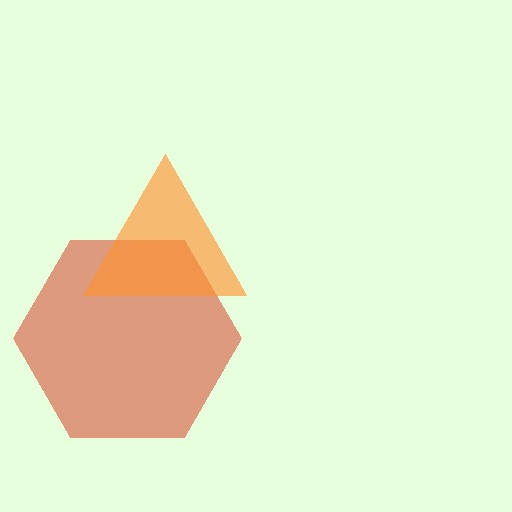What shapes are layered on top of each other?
The layered shapes are: a red hexagon, an orange triangle.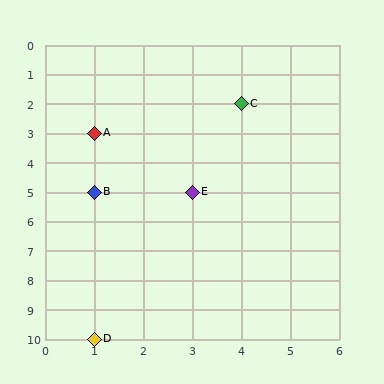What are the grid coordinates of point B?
Point B is at grid coordinates (1, 5).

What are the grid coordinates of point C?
Point C is at grid coordinates (4, 2).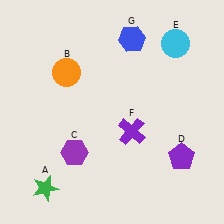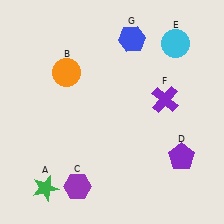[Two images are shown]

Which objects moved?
The objects that moved are: the purple hexagon (C), the purple cross (F).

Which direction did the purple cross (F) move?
The purple cross (F) moved right.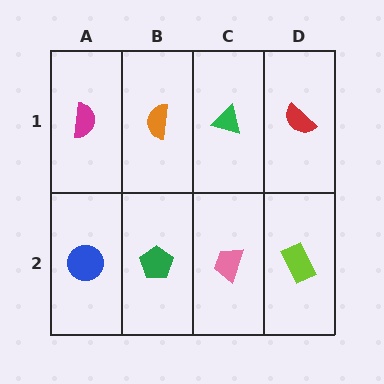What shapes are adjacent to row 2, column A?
A magenta semicircle (row 1, column A), a green pentagon (row 2, column B).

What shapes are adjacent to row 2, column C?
A green triangle (row 1, column C), a green pentagon (row 2, column B), a lime rectangle (row 2, column D).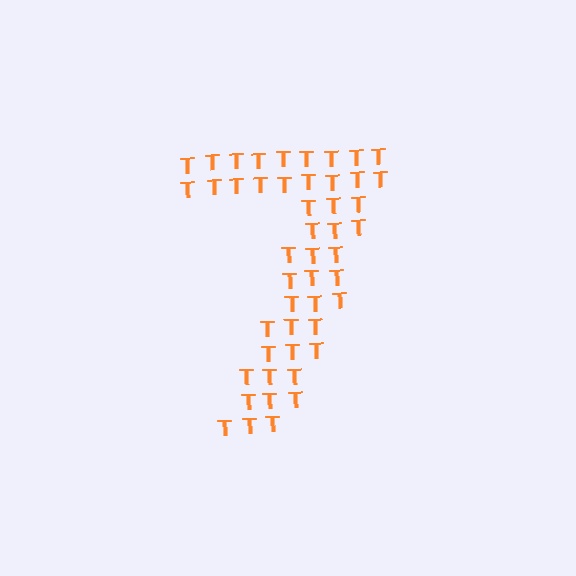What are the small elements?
The small elements are letter T's.